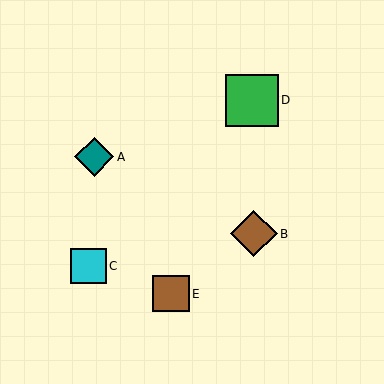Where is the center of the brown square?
The center of the brown square is at (171, 294).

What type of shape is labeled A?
Shape A is a teal diamond.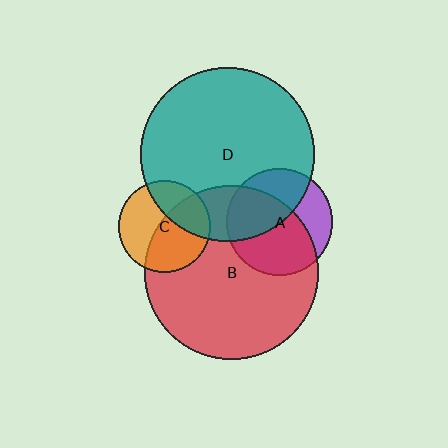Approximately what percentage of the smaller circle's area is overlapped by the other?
Approximately 35%.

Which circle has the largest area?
Circle B (red).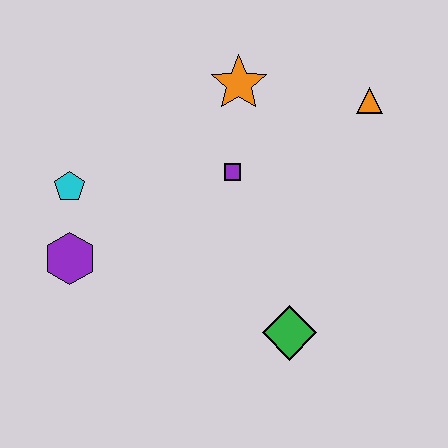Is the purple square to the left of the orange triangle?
Yes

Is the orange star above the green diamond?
Yes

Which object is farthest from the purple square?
The purple hexagon is farthest from the purple square.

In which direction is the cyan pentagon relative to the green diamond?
The cyan pentagon is to the left of the green diamond.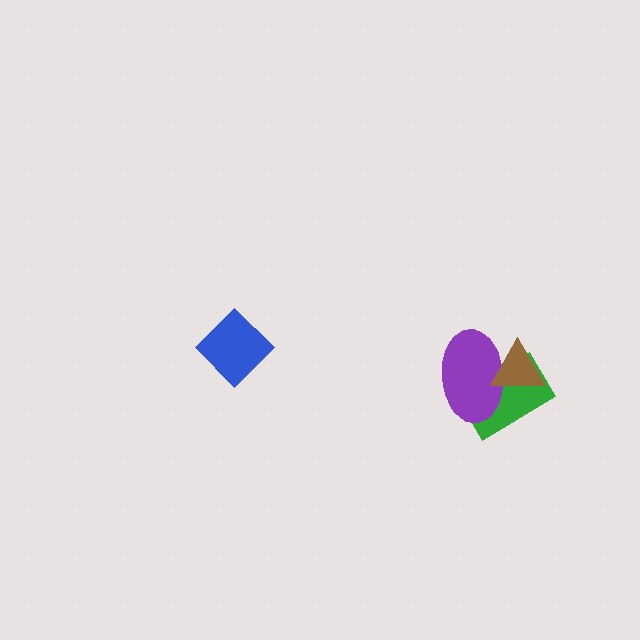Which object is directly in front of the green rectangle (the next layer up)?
The purple ellipse is directly in front of the green rectangle.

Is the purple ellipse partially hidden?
Yes, it is partially covered by another shape.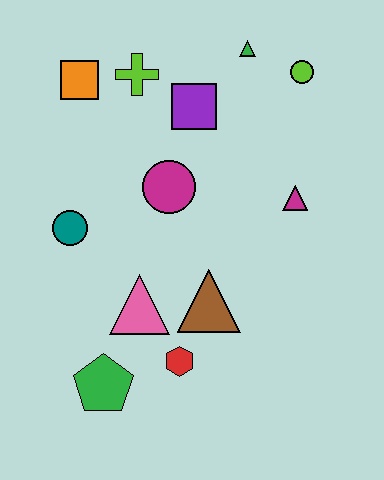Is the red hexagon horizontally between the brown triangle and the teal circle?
Yes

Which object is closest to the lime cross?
The orange square is closest to the lime cross.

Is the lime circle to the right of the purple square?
Yes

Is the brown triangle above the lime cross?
No